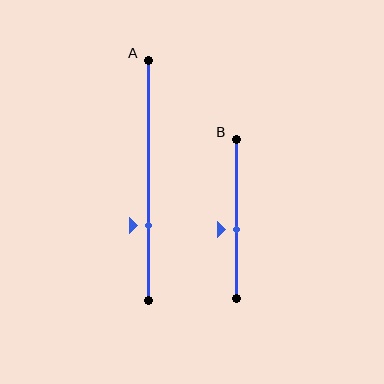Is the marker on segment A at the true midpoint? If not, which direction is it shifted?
No, the marker on segment A is shifted downward by about 19% of the segment length.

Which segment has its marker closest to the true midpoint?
Segment B has its marker closest to the true midpoint.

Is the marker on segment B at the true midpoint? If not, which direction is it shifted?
No, the marker on segment B is shifted downward by about 7% of the segment length.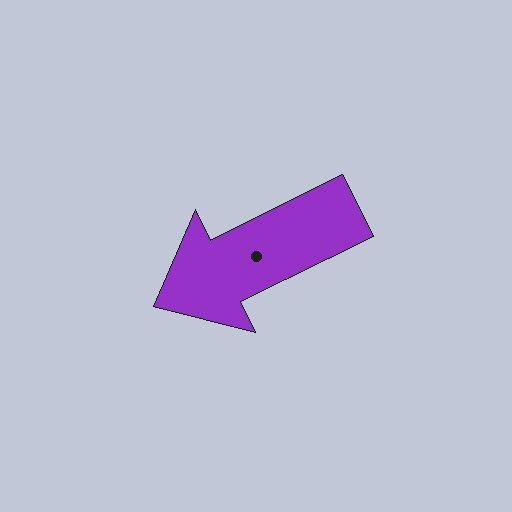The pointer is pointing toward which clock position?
Roughly 8 o'clock.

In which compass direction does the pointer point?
Southwest.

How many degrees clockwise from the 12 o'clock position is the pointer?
Approximately 244 degrees.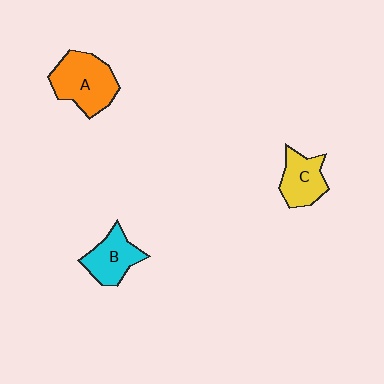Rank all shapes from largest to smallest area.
From largest to smallest: A (orange), B (cyan), C (yellow).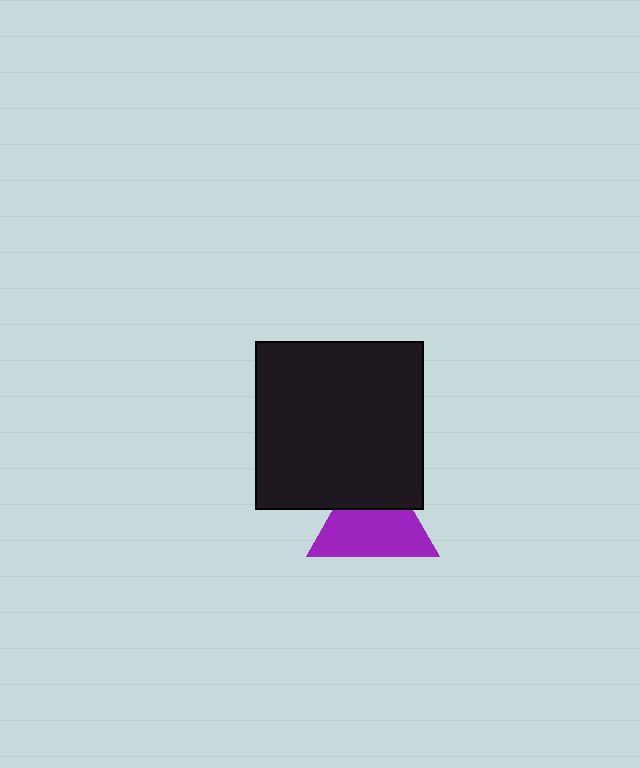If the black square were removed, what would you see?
You would see the complete purple triangle.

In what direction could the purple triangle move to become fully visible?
The purple triangle could move down. That would shift it out from behind the black square entirely.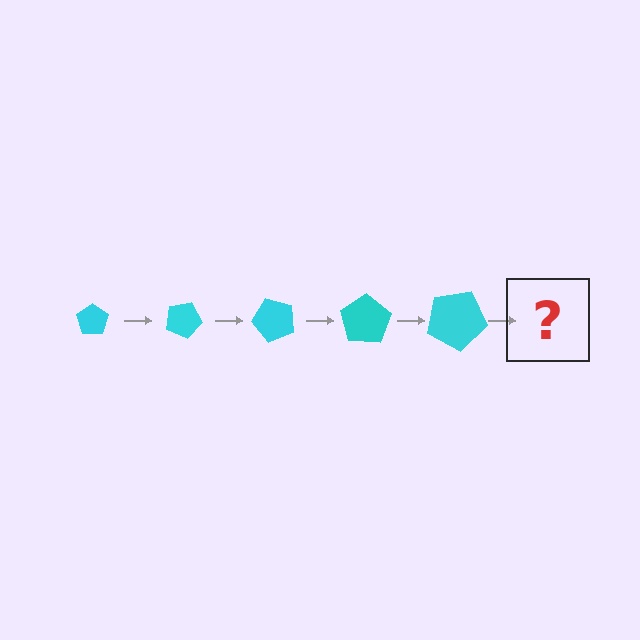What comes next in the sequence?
The next element should be a pentagon, larger than the previous one and rotated 125 degrees from the start.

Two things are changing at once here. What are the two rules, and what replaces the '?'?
The two rules are that the pentagon grows larger each step and it rotates 25 degrees each step. The '?' should be a pentagon, larger than the previous one and rotated 125 degrees from the start.